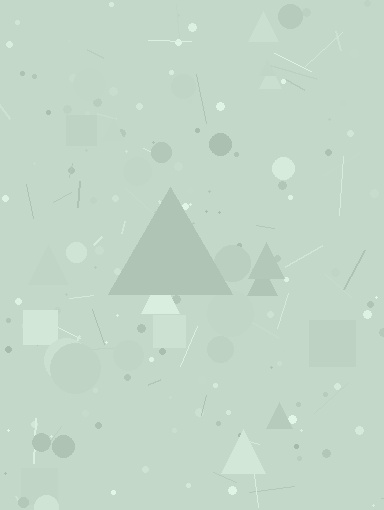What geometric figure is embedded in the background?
A triangle is embedded in the background.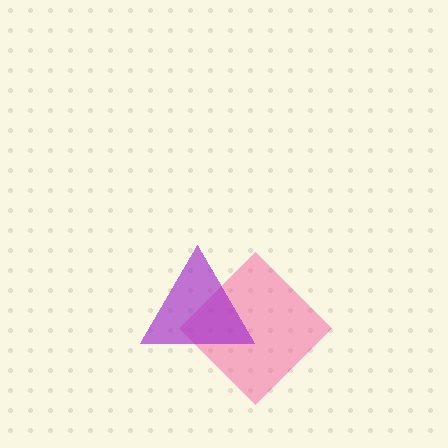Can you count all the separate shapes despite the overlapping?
Yes, there are 2 separate shapes.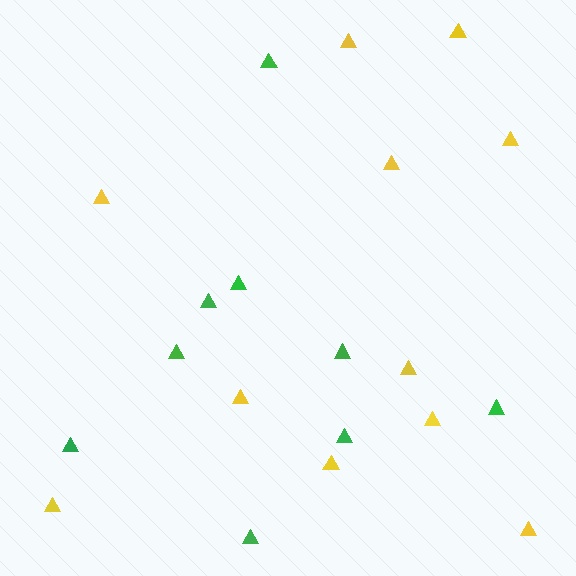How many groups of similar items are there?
There are 2 groups: one group of green triangles (9) and one group of yellow triangles (11).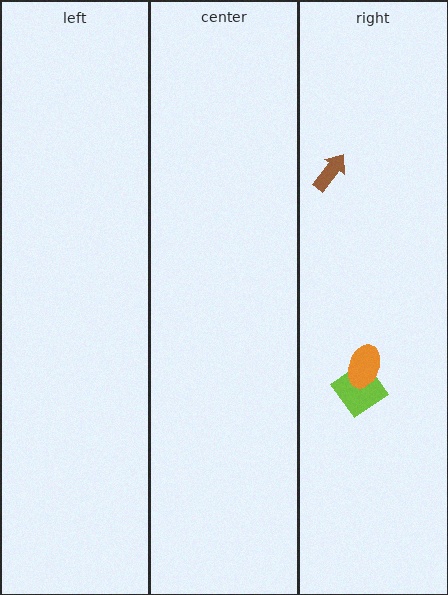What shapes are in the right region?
The brown arrow, the lime diamond, the orange ellipse.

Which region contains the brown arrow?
The right region.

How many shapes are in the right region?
3.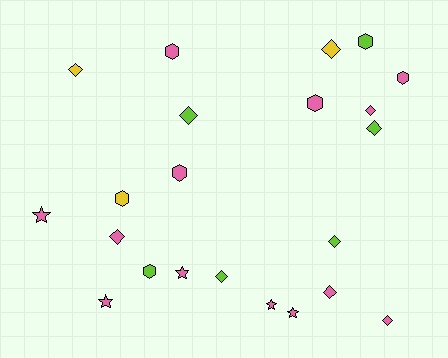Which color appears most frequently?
Pink, with 13 objects.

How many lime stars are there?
There are no lime stars.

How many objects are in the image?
There are 22 objects.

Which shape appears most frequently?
Diamond, with 10 objects.